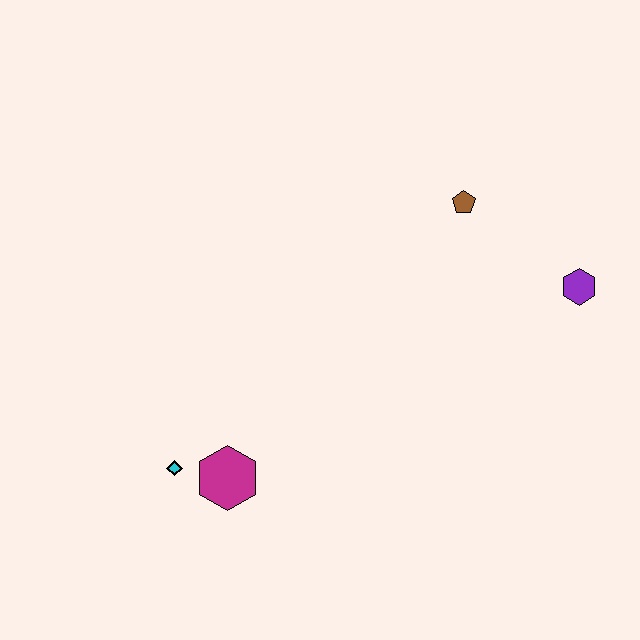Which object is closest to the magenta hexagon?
The cyan diamond is closest to the magenta hexagon.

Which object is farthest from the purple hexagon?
The cyan diamond is farthest from the purple hexagon.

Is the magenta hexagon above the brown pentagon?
No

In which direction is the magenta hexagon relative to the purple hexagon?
The magenta hexagon is to the left of the purple hexagon.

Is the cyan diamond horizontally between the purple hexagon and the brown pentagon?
No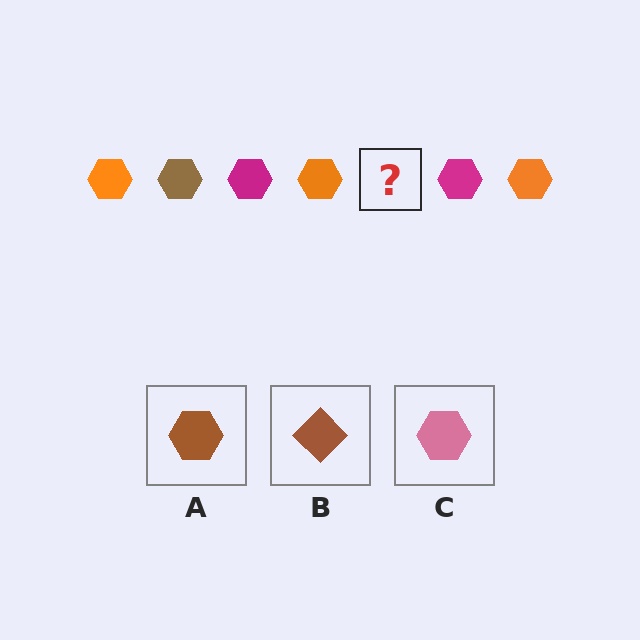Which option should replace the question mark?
Option A.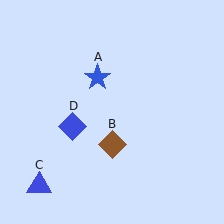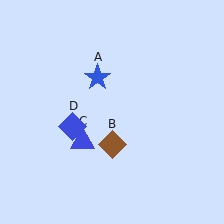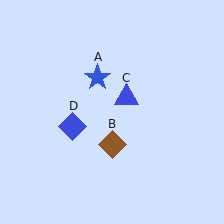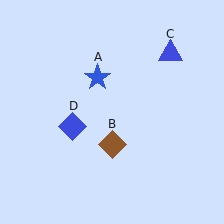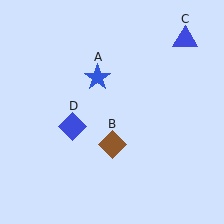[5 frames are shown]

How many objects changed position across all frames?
1 object changed position: blue triangle (object C).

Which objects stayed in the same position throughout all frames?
Blue star (object A) and brown diamond (object B) and blue diamond (object D) remained stationary.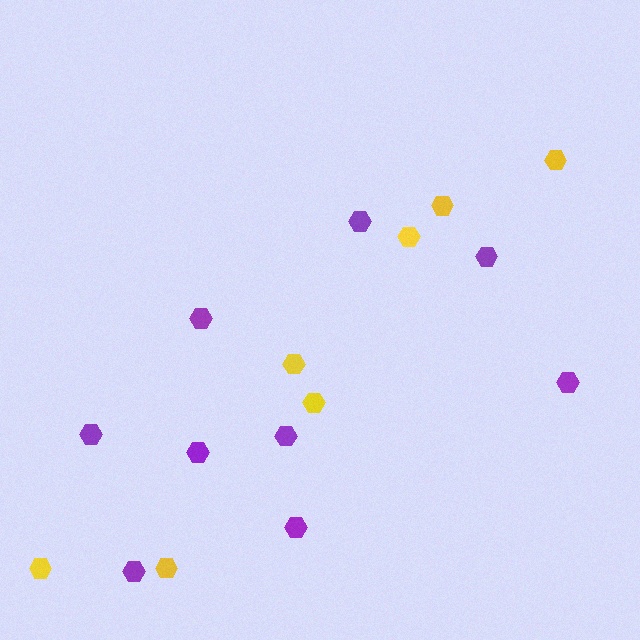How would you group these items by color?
There are 2 groups: one group of yellow hexagons (7) and one group of purple hexagons (9).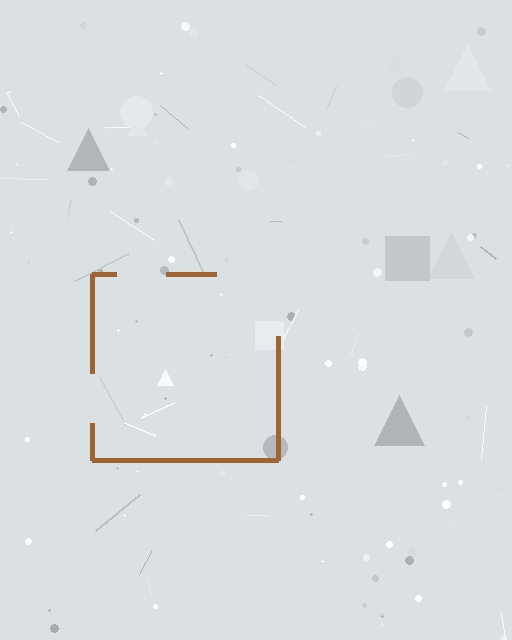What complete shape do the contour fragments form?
The contour fragments form a square.